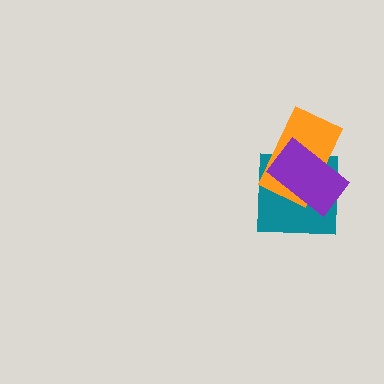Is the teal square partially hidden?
Yes, it is partially covered by another shape.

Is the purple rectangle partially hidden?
No, no other shape covers it.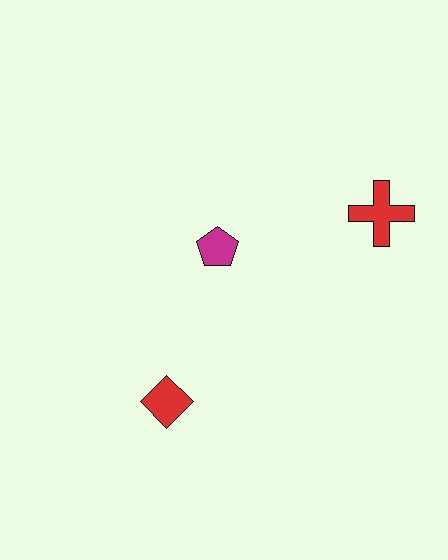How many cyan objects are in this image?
There are no cyan objects.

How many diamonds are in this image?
There is 1 diamond.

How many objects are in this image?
There are 3 objects.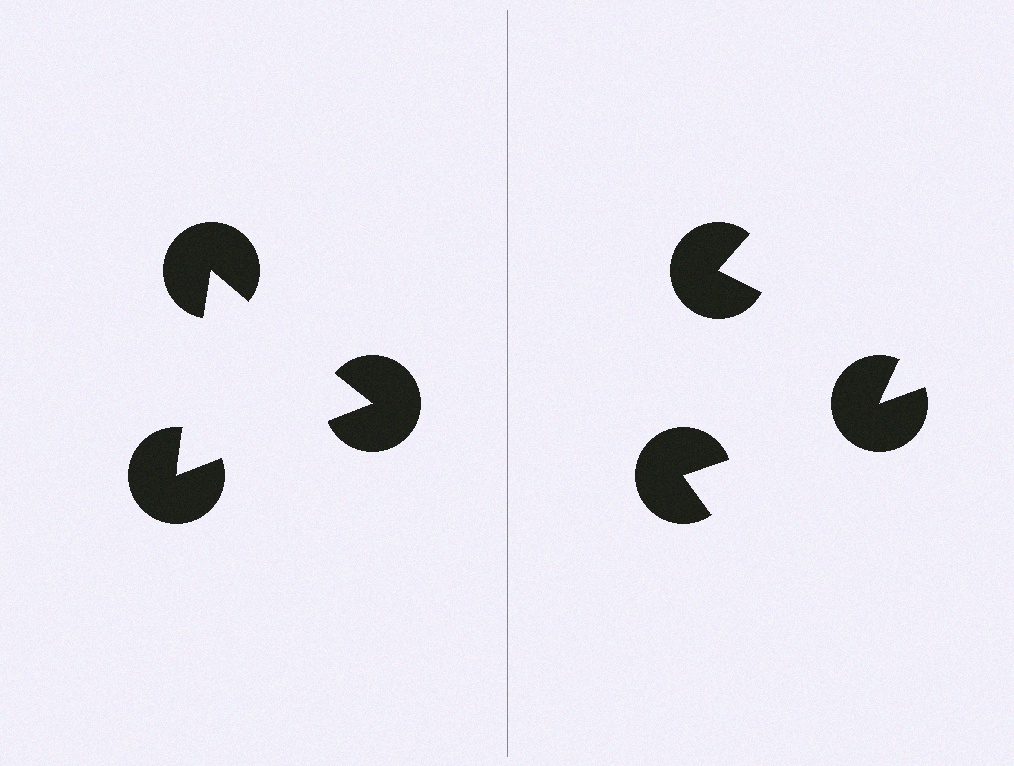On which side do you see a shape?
An illusory triangle appears on the left side. On the right side the wedge cuts are rotated, so no coherent shape forms.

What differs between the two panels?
The pac-man discs are positioned identically on both sides; only the wedge orientations differ. On the left they align to a triangle; on the right they are misaligned.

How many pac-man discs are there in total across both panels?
6 — 3 on each side.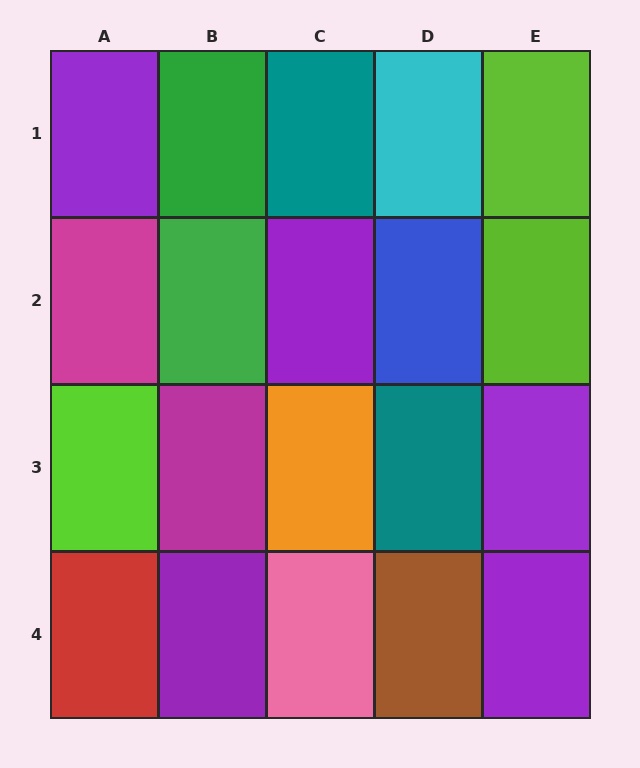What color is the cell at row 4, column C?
Pink.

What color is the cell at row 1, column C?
Teal.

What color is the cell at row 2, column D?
Blue.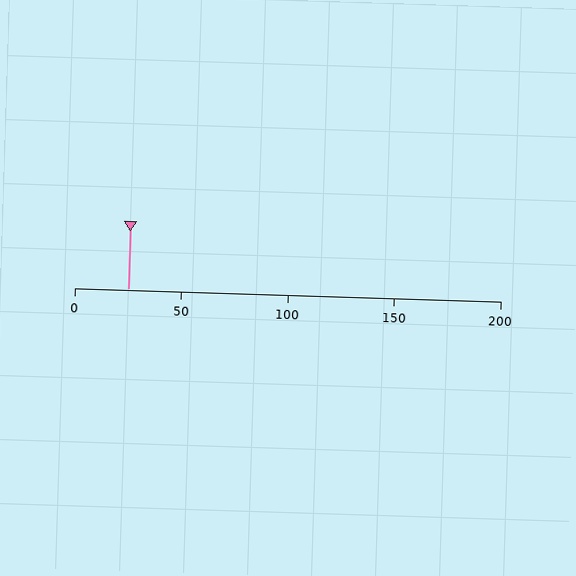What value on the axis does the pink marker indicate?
The marker indicates approximately 25.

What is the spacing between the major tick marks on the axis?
The major ticks are spaced 50 apart.